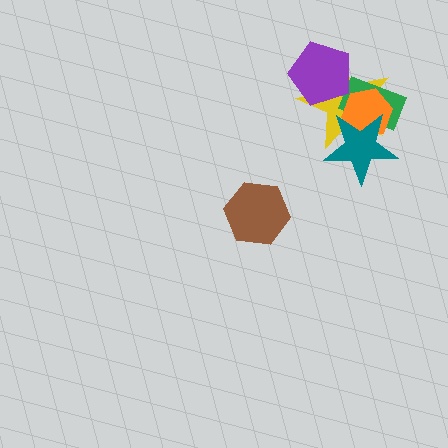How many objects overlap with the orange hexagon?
3 objects overlap with the orange hexagon.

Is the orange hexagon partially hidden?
Yes, it is partially covered by another shape.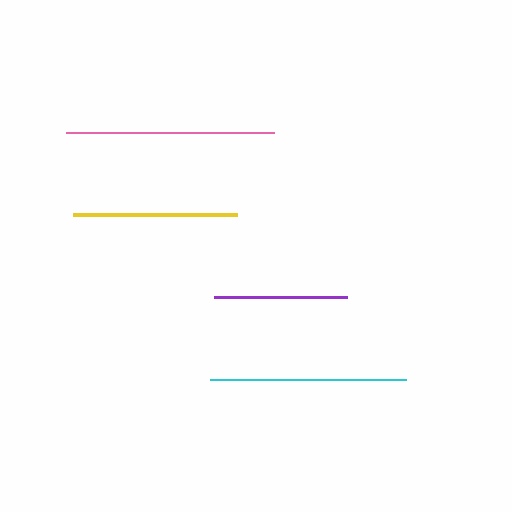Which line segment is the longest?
The pink line is the longest at approximately 209 pixels.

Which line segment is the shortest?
The purple line is the shortest at approximately 133 pixels.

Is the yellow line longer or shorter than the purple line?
The yellow line is longer than the purple line.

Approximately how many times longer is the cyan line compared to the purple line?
The cyan line is approximately 1.5 times the length of the purple line.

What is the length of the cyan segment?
The cyan segment is approximately 196 pixels long.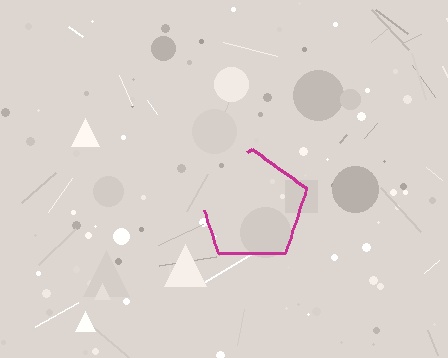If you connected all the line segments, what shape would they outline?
They would outline a pentagon.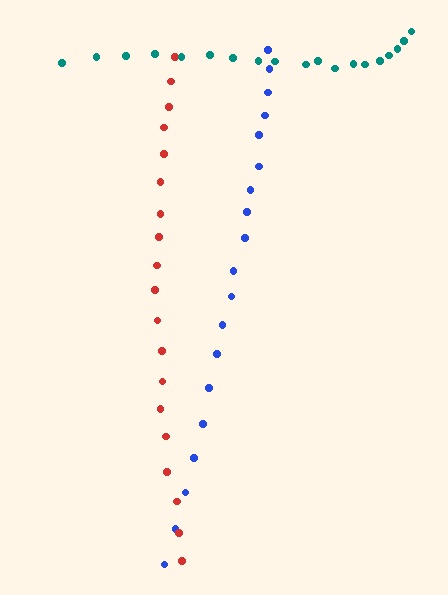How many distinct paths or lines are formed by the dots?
There are 3 distinct paths.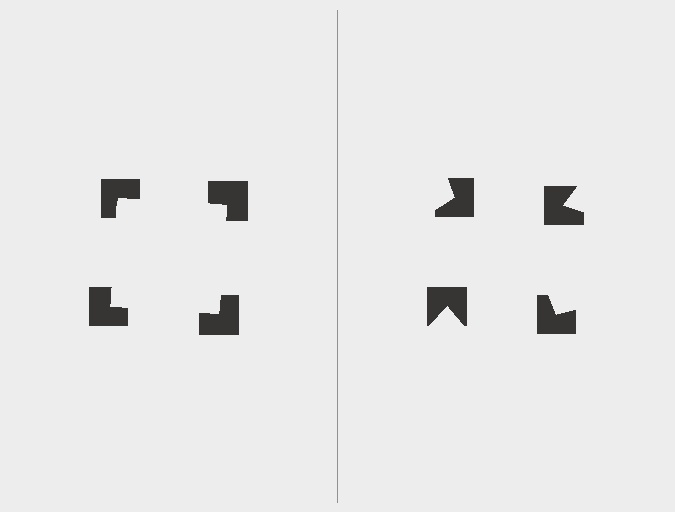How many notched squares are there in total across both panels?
8 — 4 on each side.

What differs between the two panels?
The notched squares are positioned identically on both sides; only the wedge orientations differ. On the left they align to a square; on the right they are misaligned.